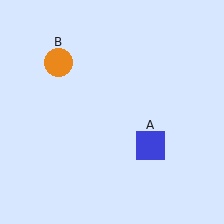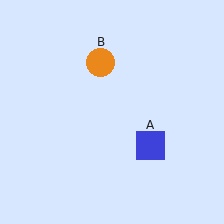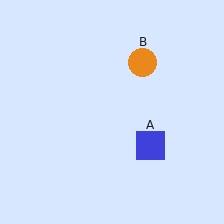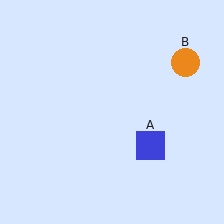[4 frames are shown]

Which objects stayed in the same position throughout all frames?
Blue square (object A) remained stationary.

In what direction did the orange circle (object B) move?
The orange circle (object B) moved right.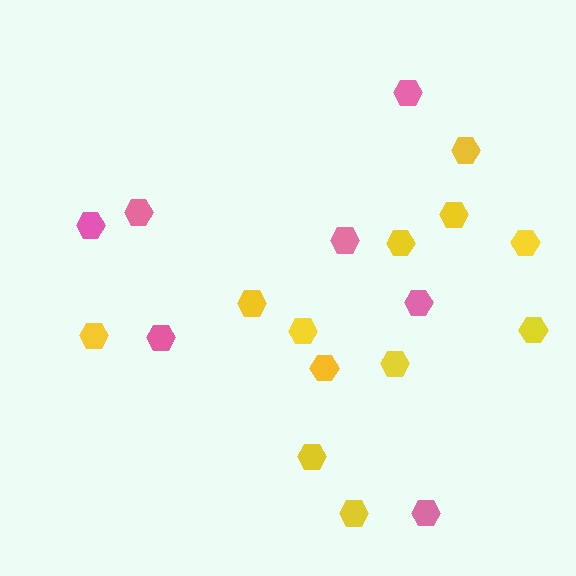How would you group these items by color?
There are 2 groups: one group of pink hexagons (7) and one group of yellow hexagons (12).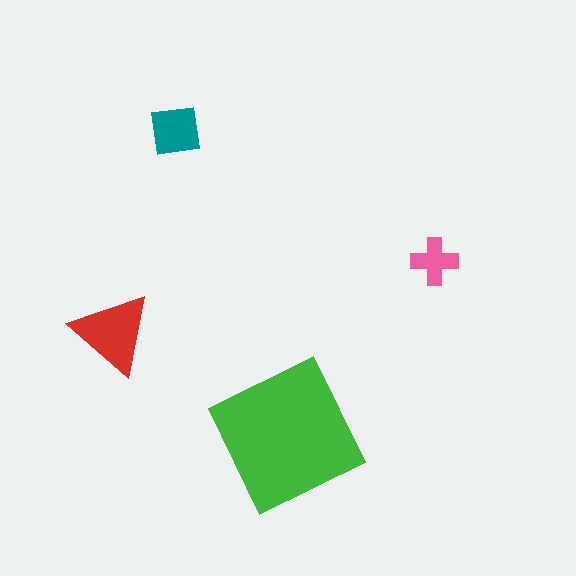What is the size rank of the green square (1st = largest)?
1st.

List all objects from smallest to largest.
The pink cross, the teal square, the red triangle, the green square.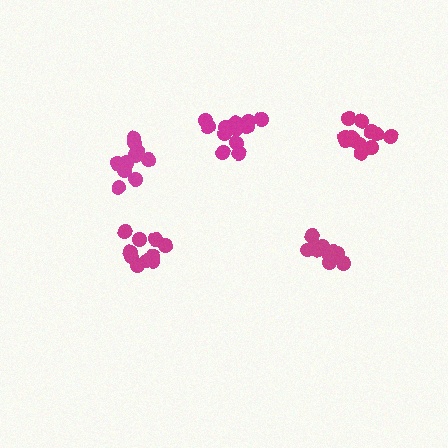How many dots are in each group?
Group 1: 10 dots, Group 2: 12 dots, Group 3: 10 dots, Group 4: 14 dots, Group 5: 10 dots (56 total).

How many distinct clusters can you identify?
There are 5 distinct clusters.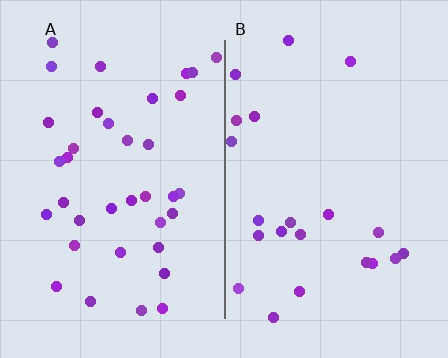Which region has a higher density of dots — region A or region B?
A (the left).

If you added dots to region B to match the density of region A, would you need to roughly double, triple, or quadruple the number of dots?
Approximately double.